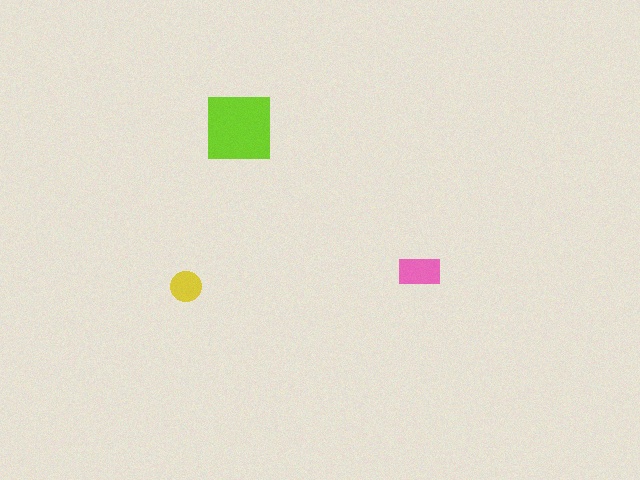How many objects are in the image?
There are 3 objects in the image.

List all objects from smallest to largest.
The yellow circle, the pink rectangle, the lime square.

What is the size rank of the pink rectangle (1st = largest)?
2nd.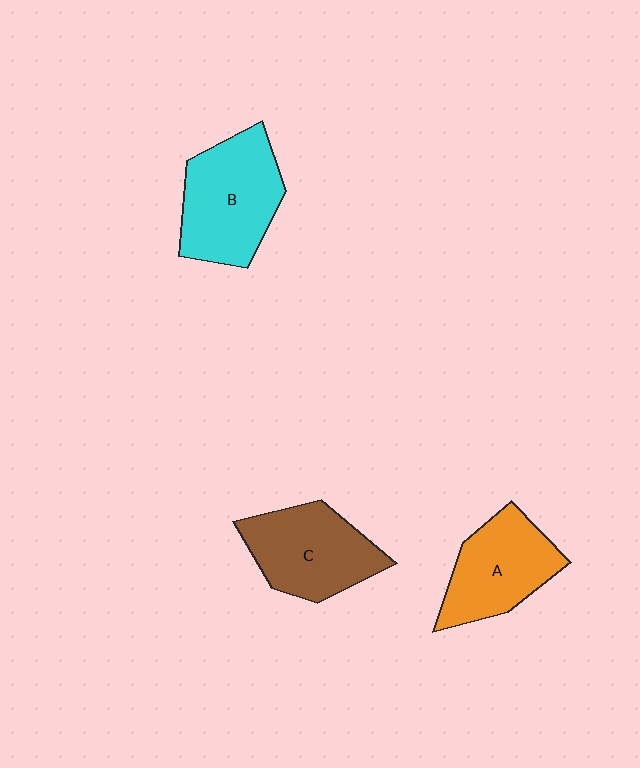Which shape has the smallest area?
Shape A (orange).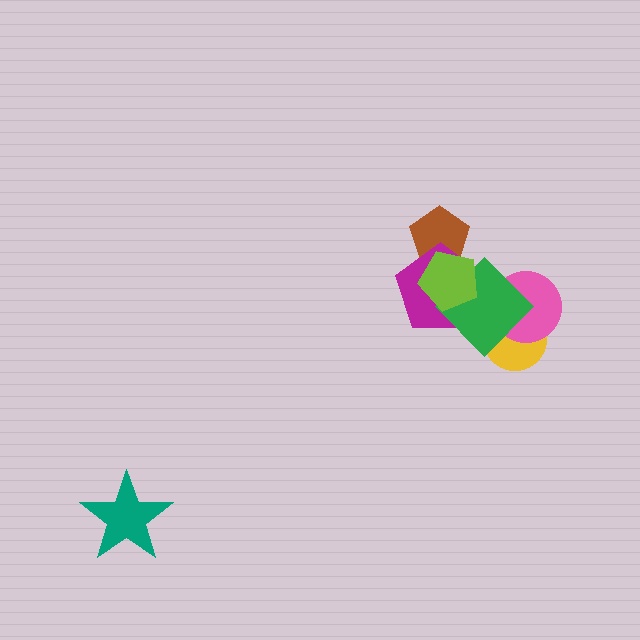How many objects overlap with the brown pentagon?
2 objects overlap with the brown pentagon.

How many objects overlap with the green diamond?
4 objects overlap with the green diamond.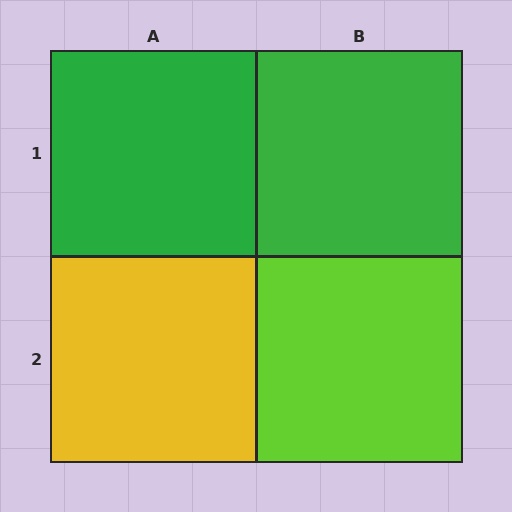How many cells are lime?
1 cell is lime.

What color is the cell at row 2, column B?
Lime.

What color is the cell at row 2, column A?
Yellow.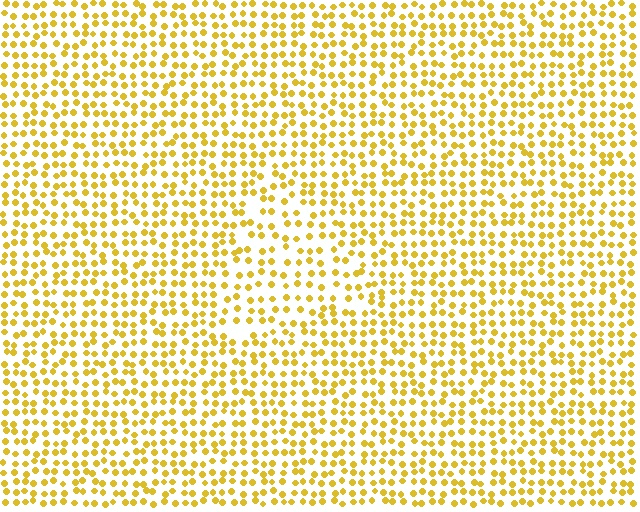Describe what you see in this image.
The image contains small yellow elements arranged at two different densities. A triangle-shaped region is visible where the elements are less densely packed than the surrounding area.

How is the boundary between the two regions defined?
The boundary is defined by a change in element density (approximately 1.5x ratio). All elements are the same color, size, and shape.